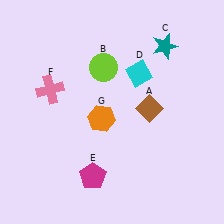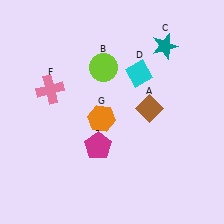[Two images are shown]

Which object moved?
The magenta pentagon (E) moved up.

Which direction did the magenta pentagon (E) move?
The magenta pentagon (E) moved up.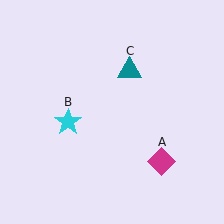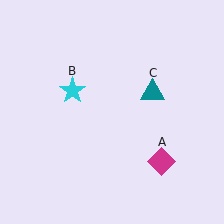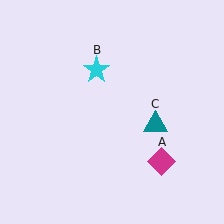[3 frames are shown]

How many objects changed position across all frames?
2 objects changed position: cyan star (object B), teal triangle (object C).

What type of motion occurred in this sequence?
The cyan star (object B), teal triangle (object C) rotated clockwise around the center of the scene.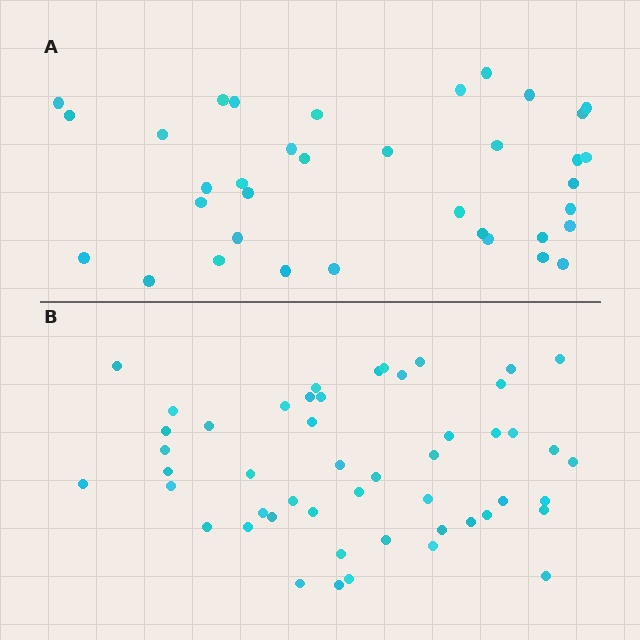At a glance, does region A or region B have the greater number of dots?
Region B (the bottom region) has more dots.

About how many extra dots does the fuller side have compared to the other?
Region B has approximately 15 more dots than region A.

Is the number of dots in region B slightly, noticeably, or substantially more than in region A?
Region B has noticeably more, but not dramatically so. The ratio is roughly 1.4 to 1.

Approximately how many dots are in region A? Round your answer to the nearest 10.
About 40 dots. (The exact count is 36, which rounds to 40.)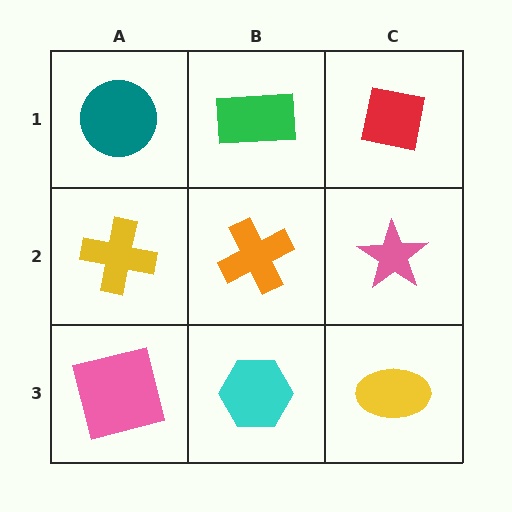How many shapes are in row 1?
3 shapes.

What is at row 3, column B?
A cyan hexagon.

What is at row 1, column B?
A green rectangle.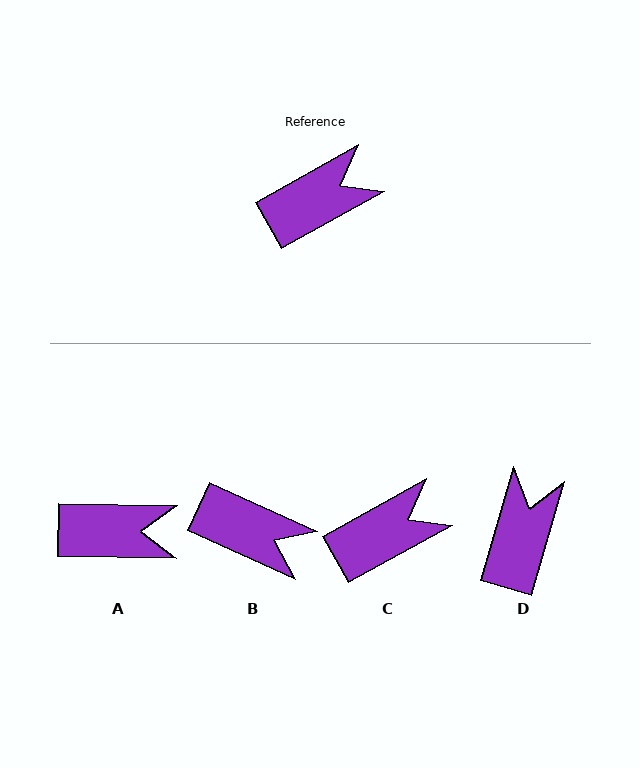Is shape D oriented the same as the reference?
No, it is off by about 45 degrees.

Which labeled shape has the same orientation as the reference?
C.